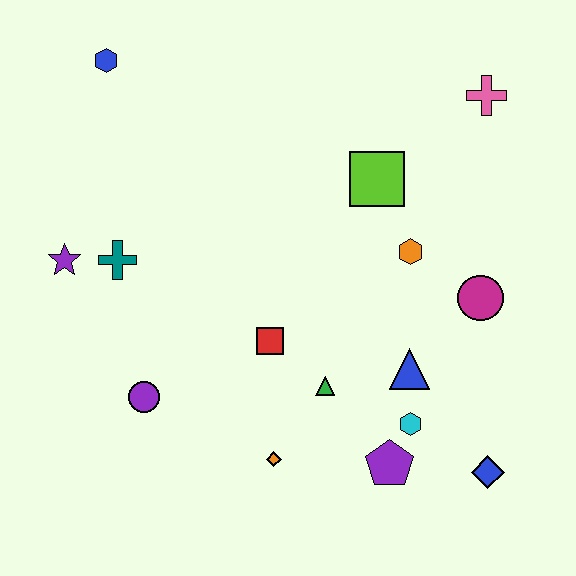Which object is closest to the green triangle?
The red square is closest to the green triangle.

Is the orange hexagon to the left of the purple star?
No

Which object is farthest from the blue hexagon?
The blue diamond is farthest from the blue hexagon.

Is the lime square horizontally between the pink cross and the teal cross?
Yes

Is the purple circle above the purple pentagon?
Yes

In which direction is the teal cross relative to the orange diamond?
The teal cross is above the orange diamond.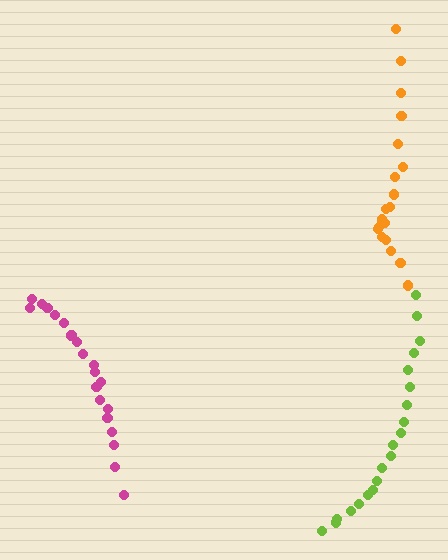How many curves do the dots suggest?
There are 3 distinct paths.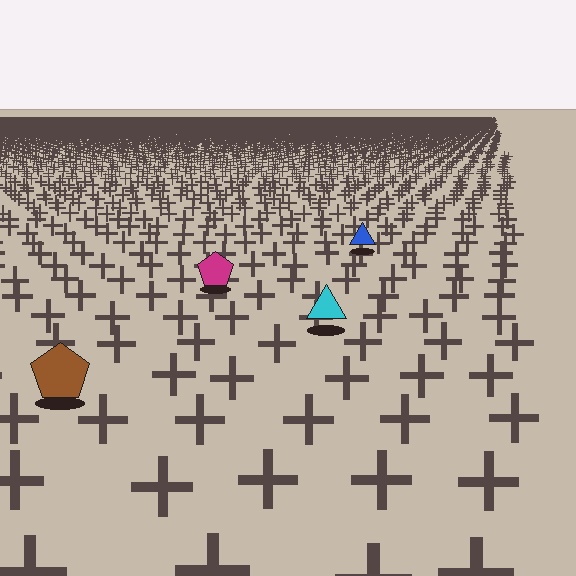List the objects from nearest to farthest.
From nearest to farthest: the brown pentagon, the cyan triangle, the magenta pentagon, the blue triangle.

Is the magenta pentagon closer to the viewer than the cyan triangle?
No. The cyan triangle is closer — you can tell from the texture gradient: the ground texture is coarser near it.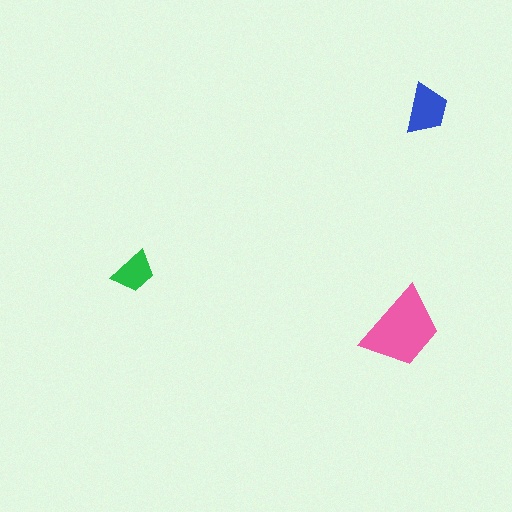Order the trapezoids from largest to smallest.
the pink one, the blue one, the green one.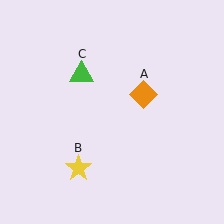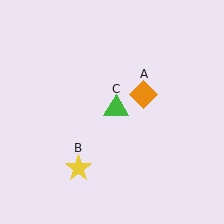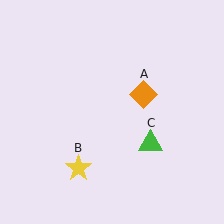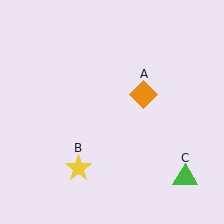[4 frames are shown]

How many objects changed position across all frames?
1 object changed position: green triangle (object C).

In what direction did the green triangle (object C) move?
The green triangle (object C) moved down and to the right.